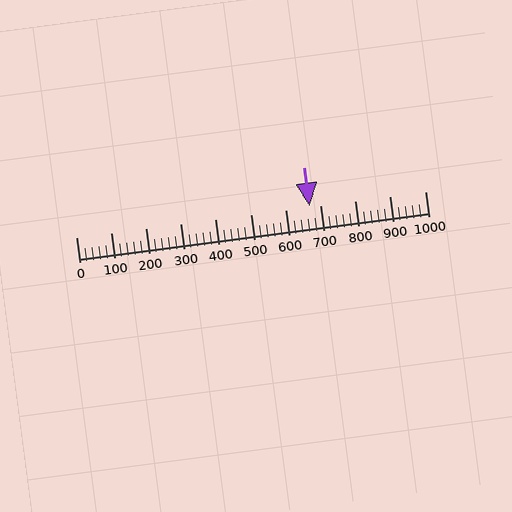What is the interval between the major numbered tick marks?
The major tick marks are spaced 100 units apart.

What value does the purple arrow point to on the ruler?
The purple arrow points to approximately 669.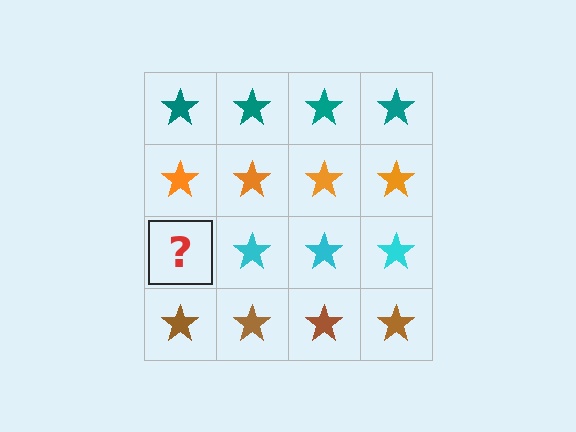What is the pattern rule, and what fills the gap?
The rule is that each row has a consistent color. The gap should be filled with a cyan star.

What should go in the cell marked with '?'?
The missing cell should contain a cyan star.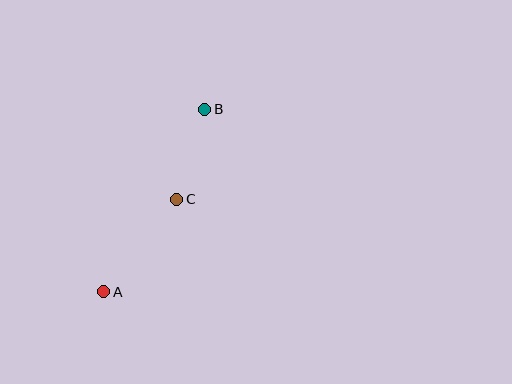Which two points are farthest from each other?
Points A and B are farthest from each other.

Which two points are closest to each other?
Points B and C are closest to each other.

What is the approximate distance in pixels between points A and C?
The distance between A and C is approximately 118 pixels.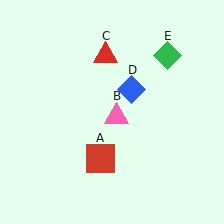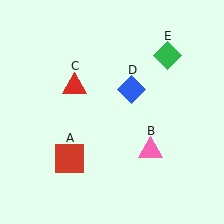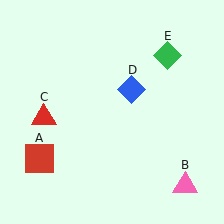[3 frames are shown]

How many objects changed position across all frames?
3 objects changed position: red square (object A), pink triangle (object B), red triangle (object C).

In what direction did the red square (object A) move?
The red square (object A) moved left.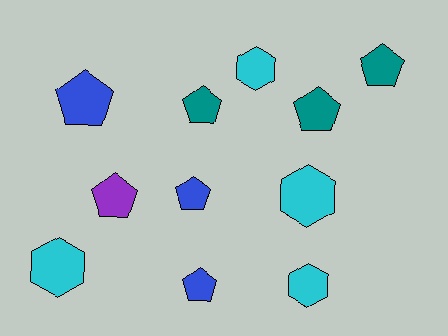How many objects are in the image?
There are 11 objects.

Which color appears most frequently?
Cyan, with 4 objects.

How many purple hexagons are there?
There are no purple hexagons.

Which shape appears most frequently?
Pentagon, with 7 objects.